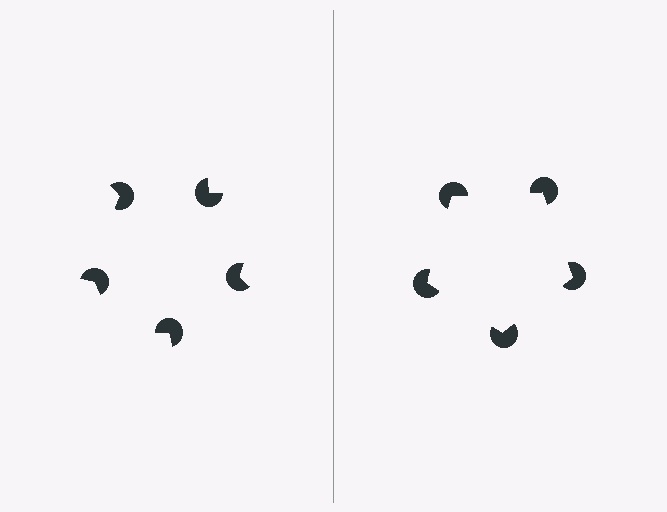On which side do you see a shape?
An illusory pentagon appears on the right side. On the left side the wedge cuts are rotated, so no coherent shape forms.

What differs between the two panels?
The pac-man discs are positioned identically on both sides; only the wedge orientations differ. On the right they align to a pentagon; on the left they are misaligned.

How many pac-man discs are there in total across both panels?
10 — 5 on each side.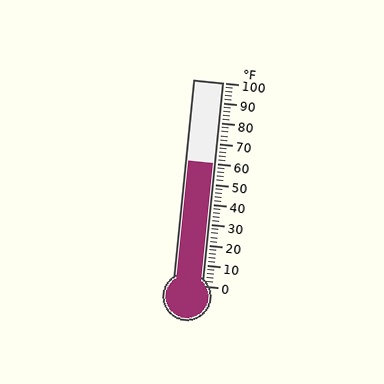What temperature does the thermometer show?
The thermometer shows approximately 60°F.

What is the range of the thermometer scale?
The thermometer scale ranges from 0°F to 100°F.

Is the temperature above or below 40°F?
The temperature is above 40°F.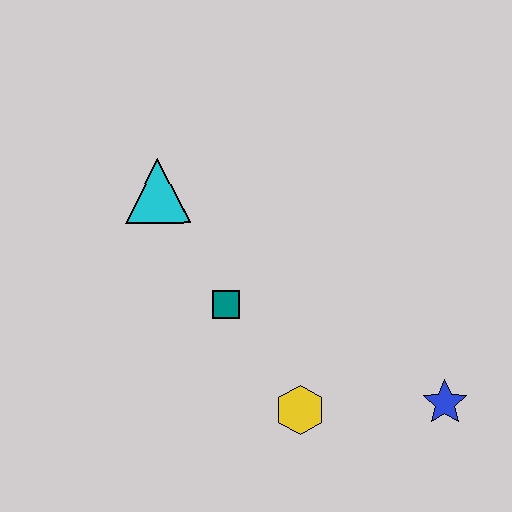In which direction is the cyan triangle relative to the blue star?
The cyan triangle is to the left of the blue star.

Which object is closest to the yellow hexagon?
The teal square is closest to the yellow hexagon.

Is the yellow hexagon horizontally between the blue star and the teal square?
Yes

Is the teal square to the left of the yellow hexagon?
Yes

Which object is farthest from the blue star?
The cyan triangle is farthest from the blue star.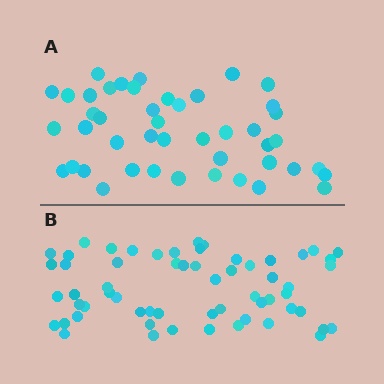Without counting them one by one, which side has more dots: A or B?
Region B (the bottom region) has more dots.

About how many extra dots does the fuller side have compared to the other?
Region B has approximately 15 more dots than region A.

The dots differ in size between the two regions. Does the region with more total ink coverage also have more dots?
No. Region A has more total ink coverage because its dots are larger, but region B actually contains more individual dots. Total area can be misleading — the number of items is what matters here.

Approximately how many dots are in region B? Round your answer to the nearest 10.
About 60 dots.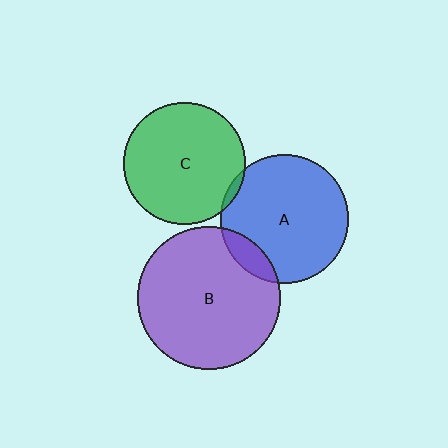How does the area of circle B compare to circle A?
Approximately 1.2 times.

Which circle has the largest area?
Circle B (purple).